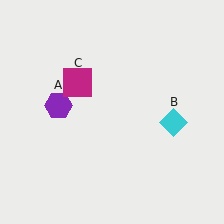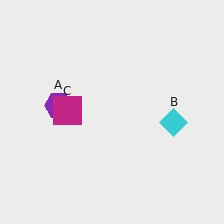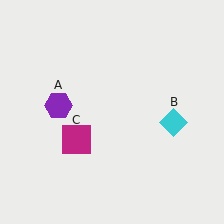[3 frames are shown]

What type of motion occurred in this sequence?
The magenta square (object C) rotated counterclockwise around the center of the scene.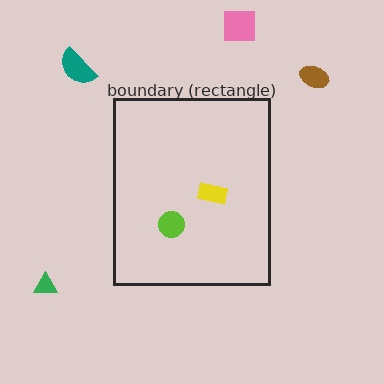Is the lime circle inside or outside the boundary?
Inside.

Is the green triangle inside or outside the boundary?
Outside.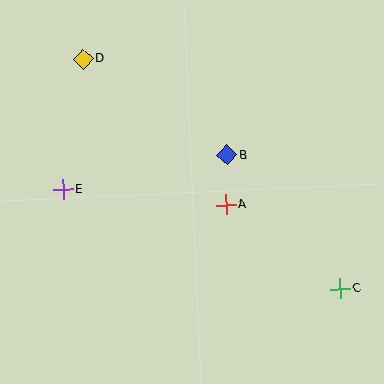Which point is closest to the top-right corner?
Point B is closest to the top-right corner.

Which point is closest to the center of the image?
Point A at (226, 205) is closest to the center.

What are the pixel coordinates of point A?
Point A is at (226, 205).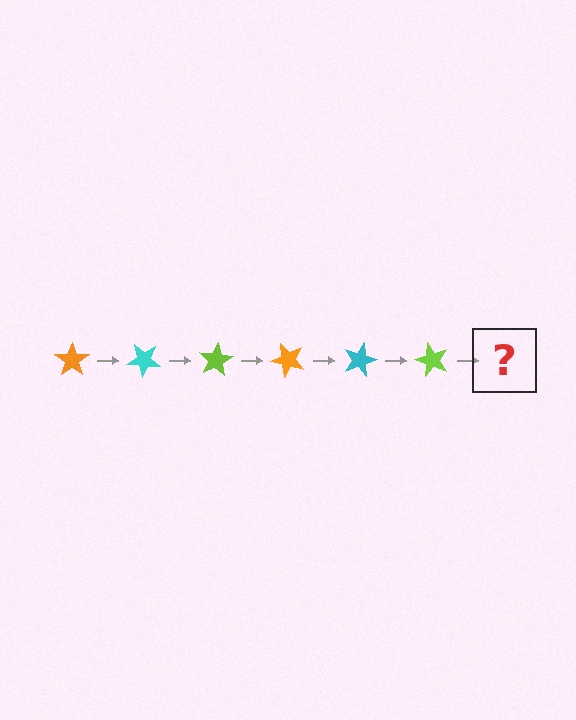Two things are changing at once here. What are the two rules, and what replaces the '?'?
The two rules are that it rotates 40 degrees each step and the color cycles through orange, cyan, and lime. The '?' should be an orange star, rotated 240 degrees from the start.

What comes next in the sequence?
The next element should be an orange star, rotated 240 degrees from the start.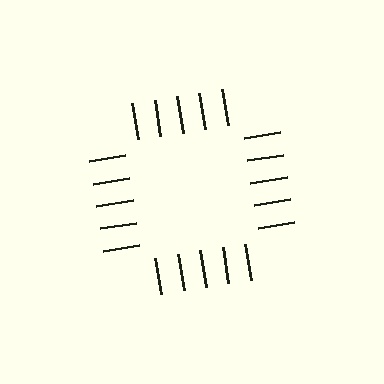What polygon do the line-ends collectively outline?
An illusory square — the line segments terminate on its edges but no continuous stroke is drawn.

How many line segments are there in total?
20 — 5 along each of the 4 edges.